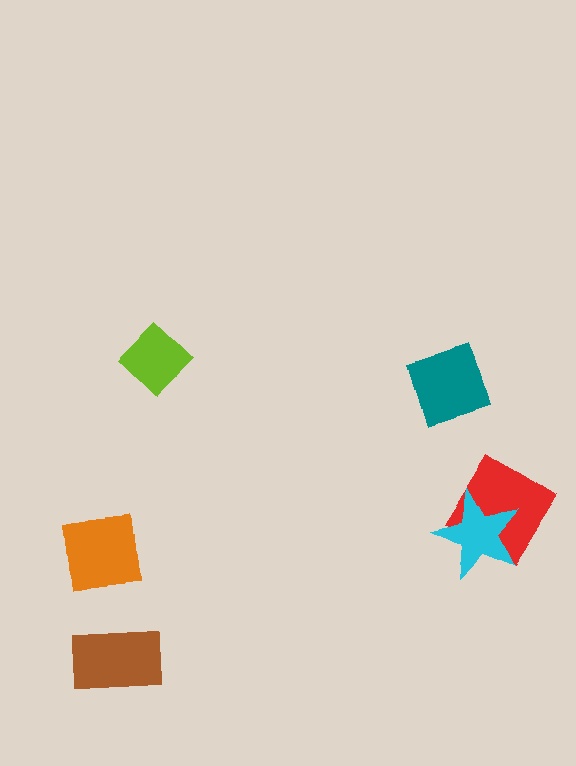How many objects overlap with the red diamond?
1 object overlaps with the red diamond.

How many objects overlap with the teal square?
0 objects overlap with the teal square.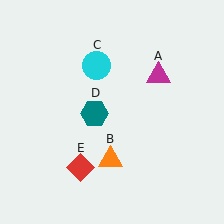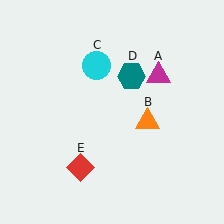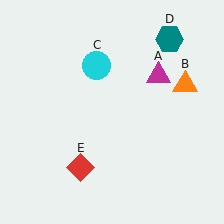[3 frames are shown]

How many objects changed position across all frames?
2 objects changed position: orange triangle (object B), teal hexagon (object D).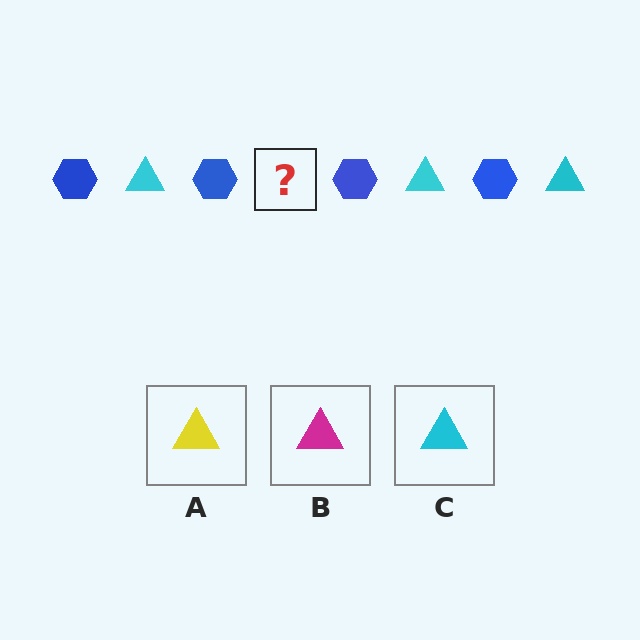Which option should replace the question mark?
Option C.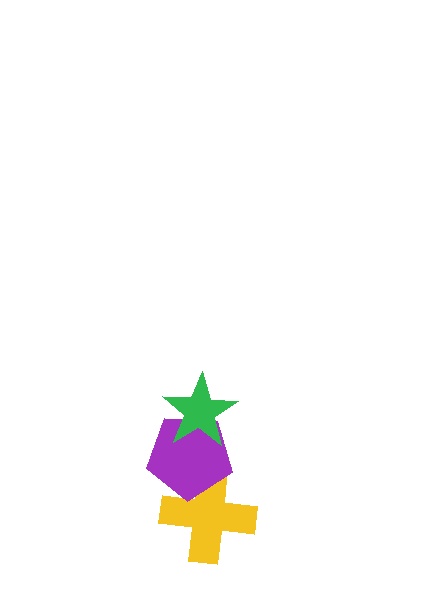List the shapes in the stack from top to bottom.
From top to bottom: the green star, the purple pentagon, the yellow cross.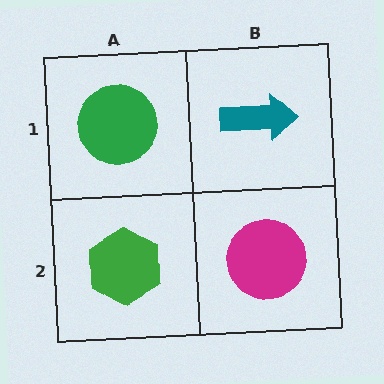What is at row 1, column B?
A teal arrow.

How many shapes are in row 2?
2 shapes.